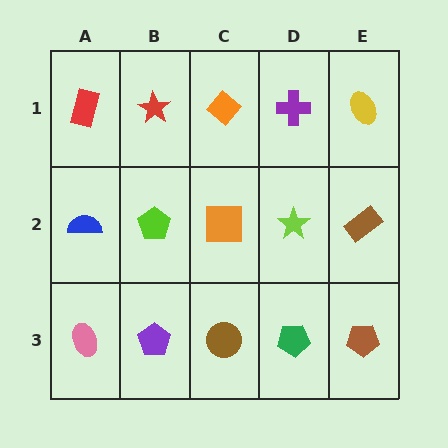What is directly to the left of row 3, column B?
A pink ellipse.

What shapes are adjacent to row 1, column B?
A lime pentagon (row 2, column B), a red rectangle (row 1, column A), an orange diamond (row 1, column C).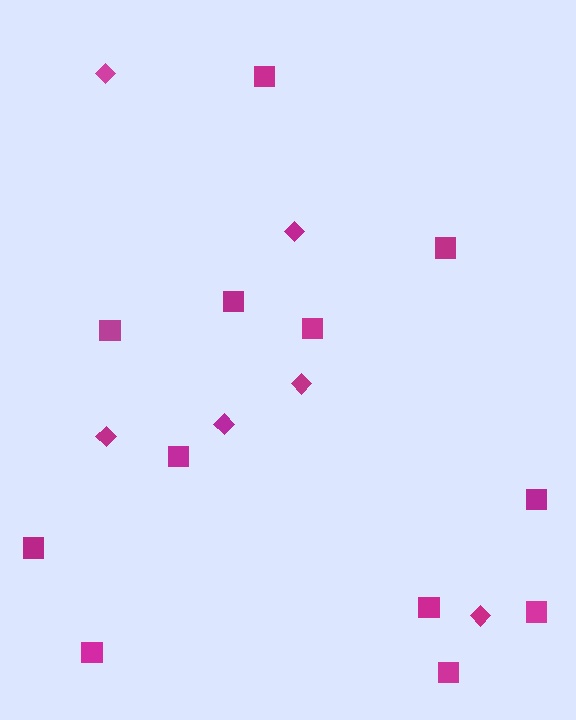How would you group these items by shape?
There are 2 groups: one group of squares (12) and one group of diamonds (6).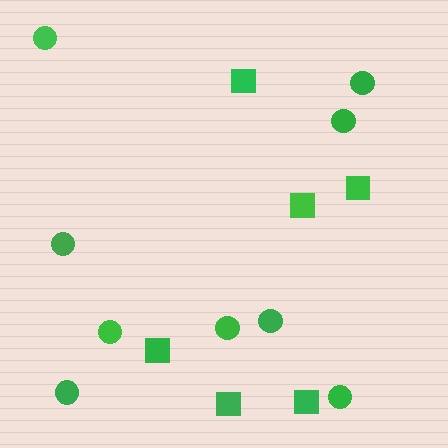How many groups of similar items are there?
There are 2 groups: one group of circles (9) and one group of squares (6).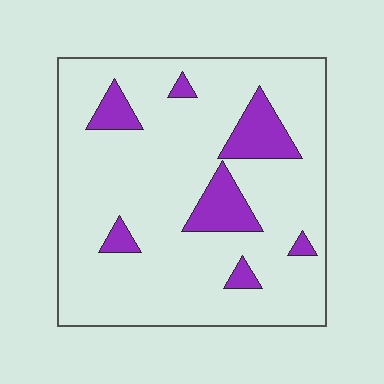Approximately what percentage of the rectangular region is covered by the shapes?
Approximately 15%.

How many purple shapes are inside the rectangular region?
7.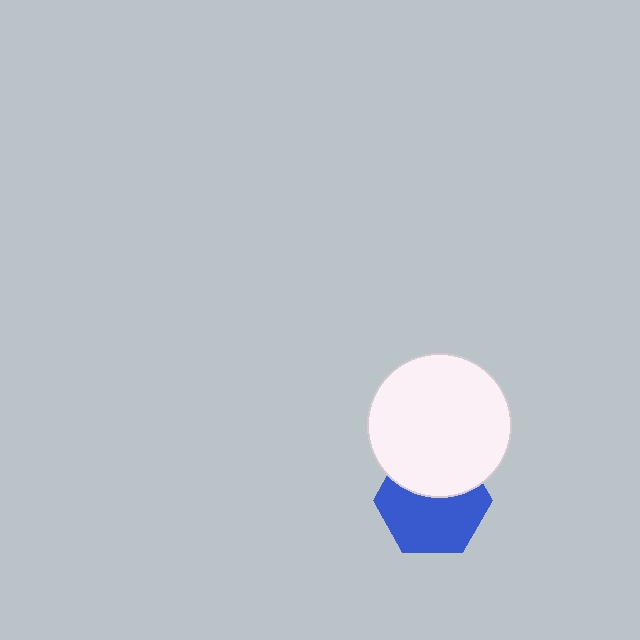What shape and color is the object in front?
The object in front is a white circle.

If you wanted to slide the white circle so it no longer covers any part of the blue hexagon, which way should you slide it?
Slide it up — that is the most direct way to separate the two shapes.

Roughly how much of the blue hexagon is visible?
About half of it is visible (roughly 61%).